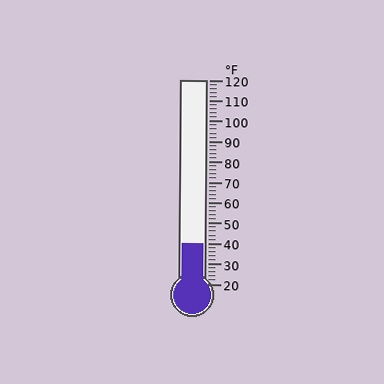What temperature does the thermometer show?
The thermometer shows approximately 40°F.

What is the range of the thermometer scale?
The thermometer scale ranges from 20°F to 120°F.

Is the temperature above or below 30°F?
The temperature is above 30°F.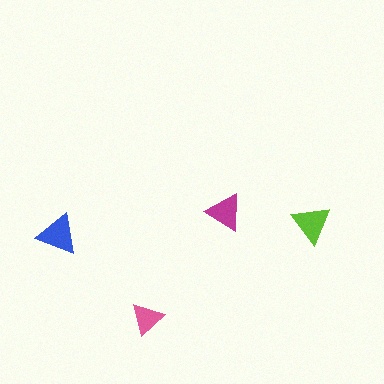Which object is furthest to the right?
The lime triangle is rightmost.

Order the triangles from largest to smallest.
the blue one, the lime one, the magenta one, the pink one.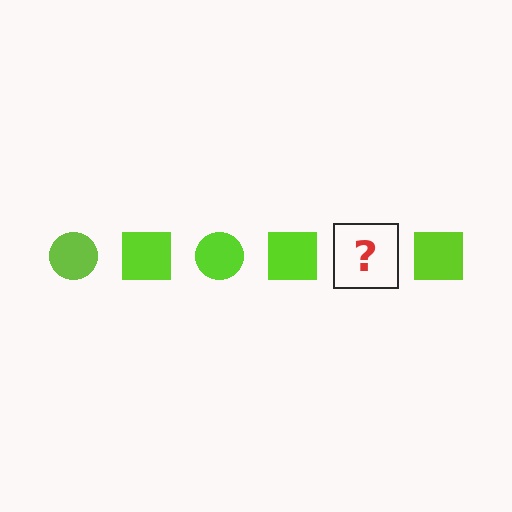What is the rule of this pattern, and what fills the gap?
The rule is that the pattern cycles through circle, square shapes in lime. The gap should be filled with a lime circle.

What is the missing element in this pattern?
The missing element is a lime circle.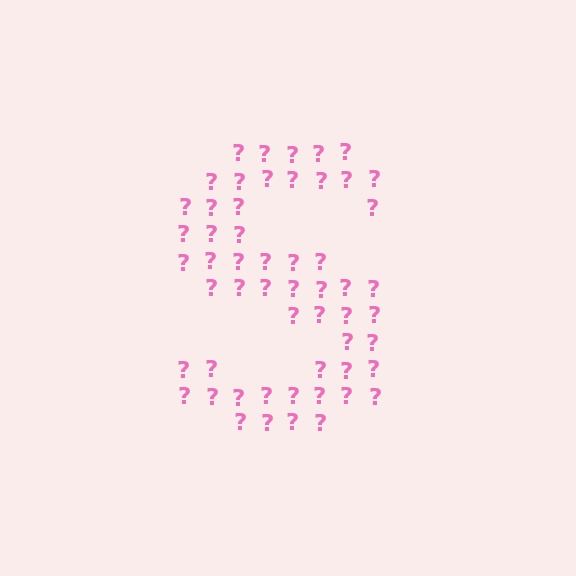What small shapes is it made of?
It is made of small question marks.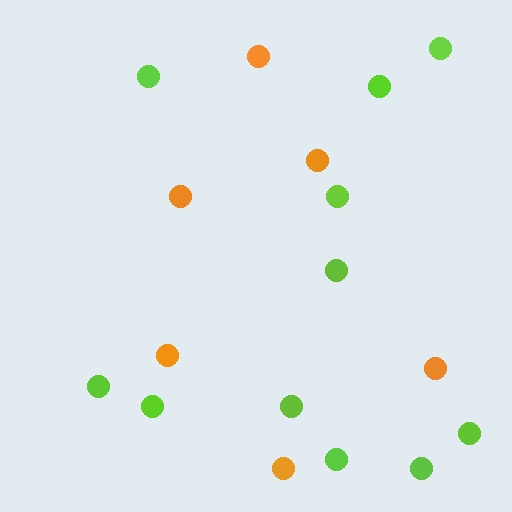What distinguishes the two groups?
There are 2 groups: one group of orange circles (6) and one group of lime circles (11).